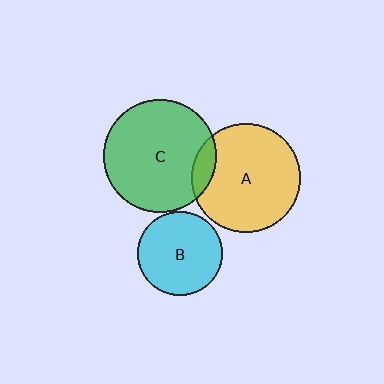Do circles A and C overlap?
Yes.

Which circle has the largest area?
Circle C (green).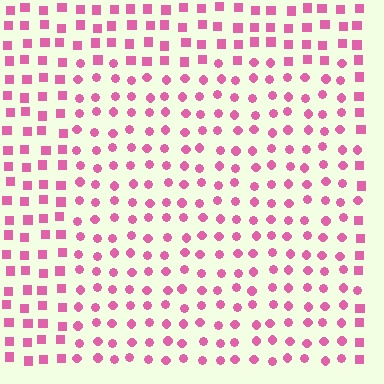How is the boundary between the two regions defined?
The boundary is defined by a change in element shape: circles inside vs. squares outside. All elements share the same color and spacing.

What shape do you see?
I see a rectangle.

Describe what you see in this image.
The image is filled with small pink elements arranged in a uniform grid. A rectangle-shaped region contains circles, while the surrounding area contains squares. The boundary is defined purely by the change in element shape.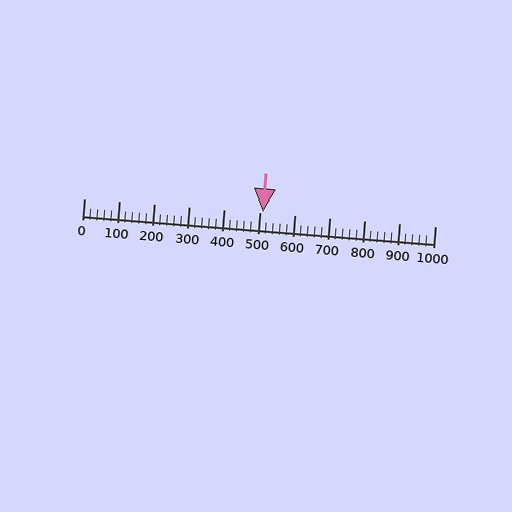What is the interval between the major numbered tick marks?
The major tick marks are spaced 100 units apart.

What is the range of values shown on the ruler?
The ruler shows values from 0 to 1000.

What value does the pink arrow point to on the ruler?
The pink arrow points to approximately 510.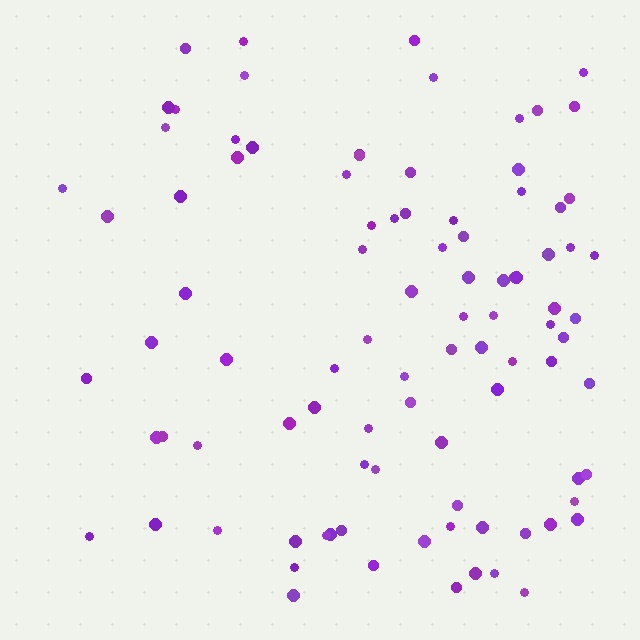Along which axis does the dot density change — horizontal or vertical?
Horizontal.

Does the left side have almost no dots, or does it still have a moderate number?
Still a moderate number, just noticeably fewer than the right.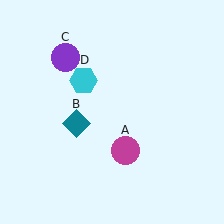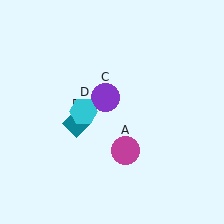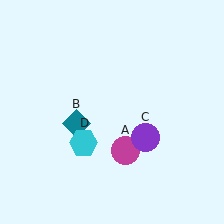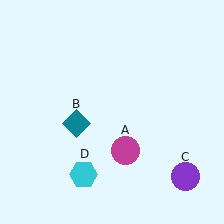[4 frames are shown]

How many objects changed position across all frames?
2 objects changed position: purple circle (object C), cyan hexagon (object D).